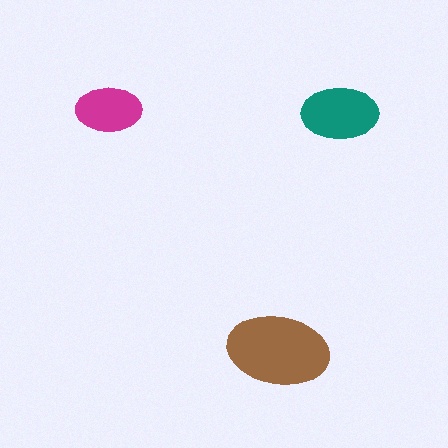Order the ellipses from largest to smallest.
the brown one, the teal one, the magenta one.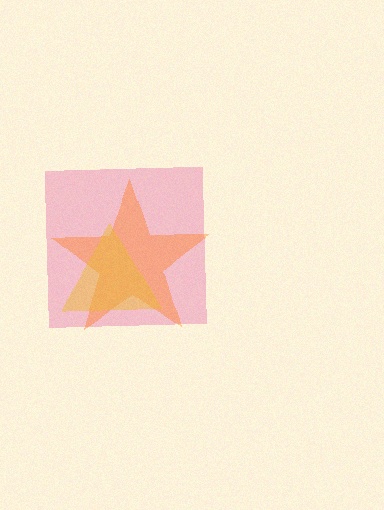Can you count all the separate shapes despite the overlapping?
Yes, there are 3 separate shapes.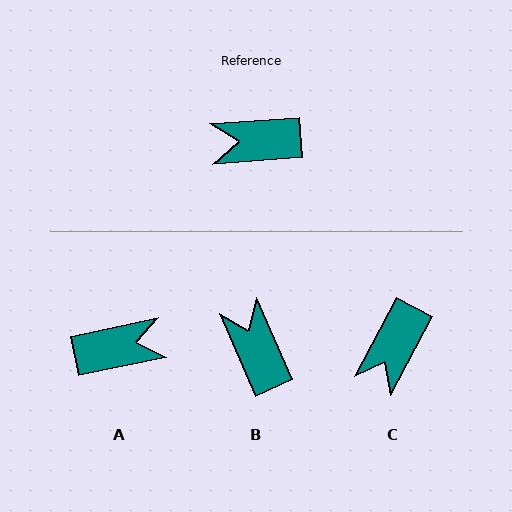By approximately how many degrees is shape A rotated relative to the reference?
Approximately 172 degrees clockwise.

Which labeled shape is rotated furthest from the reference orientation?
A, about 172 degrees away.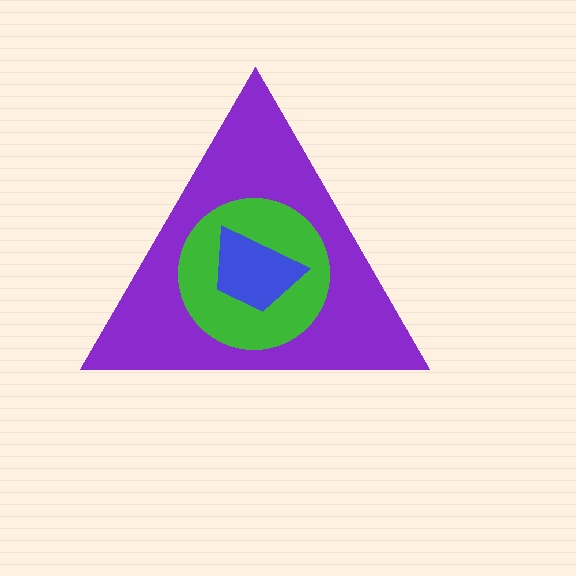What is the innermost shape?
The blue trapezoid.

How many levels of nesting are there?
3.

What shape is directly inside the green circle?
The blue trapezoid.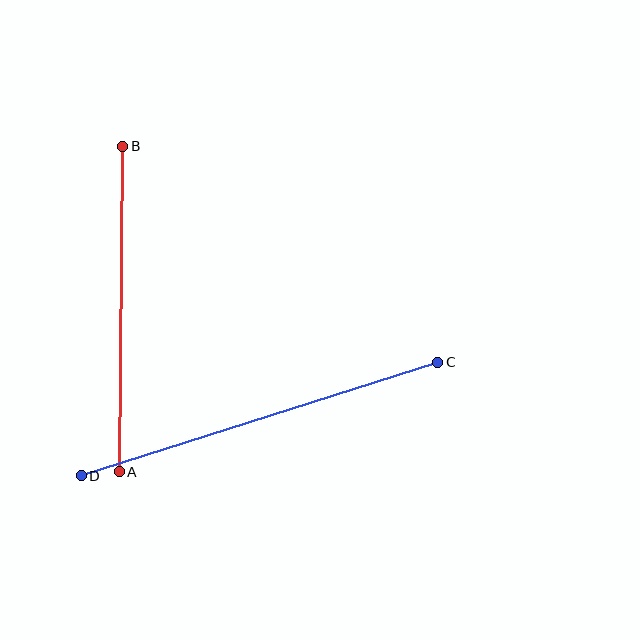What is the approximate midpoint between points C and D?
The midpoint is at approximately (260, 419) pixels.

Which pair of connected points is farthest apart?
Points C and D are farthest apart.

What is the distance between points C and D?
The distance is approximately 374 pixels.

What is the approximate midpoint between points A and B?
The midpoint is at approximately (121, 309) pixels.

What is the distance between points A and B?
The distance is approximately 325 pixels.